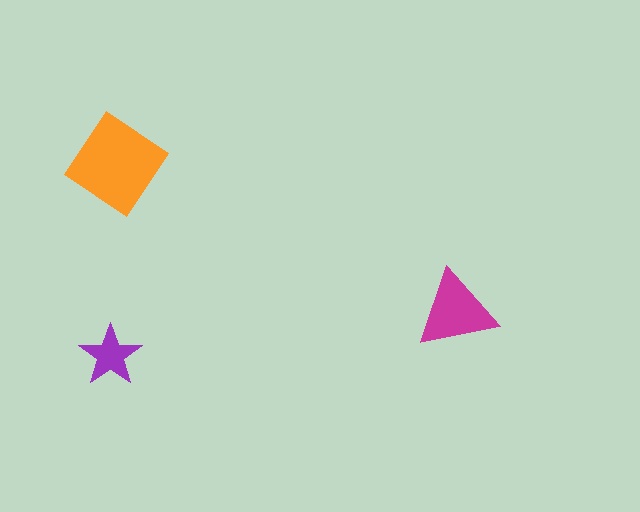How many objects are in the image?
There are 3 objects in the image.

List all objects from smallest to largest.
The purple star, the magenta triangle, the orange diamond.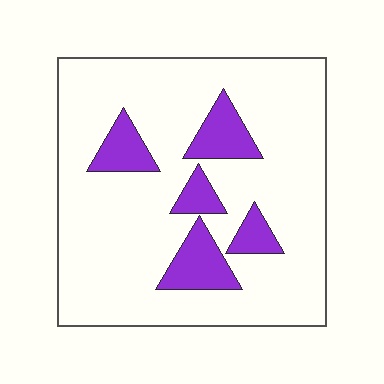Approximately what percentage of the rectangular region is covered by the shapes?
Approximately 15%.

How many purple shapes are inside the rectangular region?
5.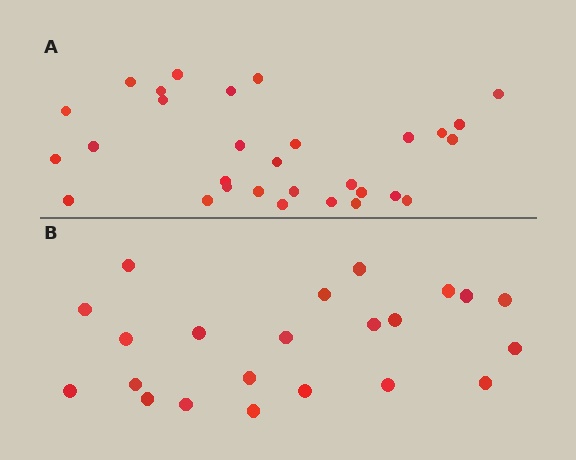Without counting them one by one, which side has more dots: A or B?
Region A (the top region) has more dots.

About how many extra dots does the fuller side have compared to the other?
Region A has roughly 8 or so more dots than region B.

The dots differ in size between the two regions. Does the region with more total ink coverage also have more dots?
No. Region B has more total ink coverage because its dots are larger, but region A actually contains more individual dots. Total area can be misleading — the number of items is what matters here.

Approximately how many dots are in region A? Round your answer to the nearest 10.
About 30 dots.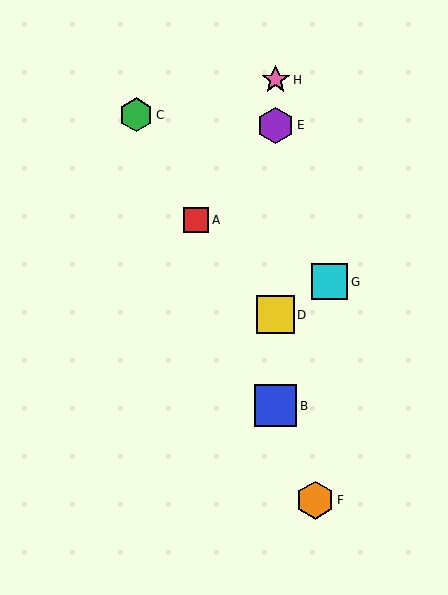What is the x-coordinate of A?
Object A is at x≈196.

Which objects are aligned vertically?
Objects B, D, E, H are aligned vertically.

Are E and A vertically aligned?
No, E is at x≈276 and A is at x≈196.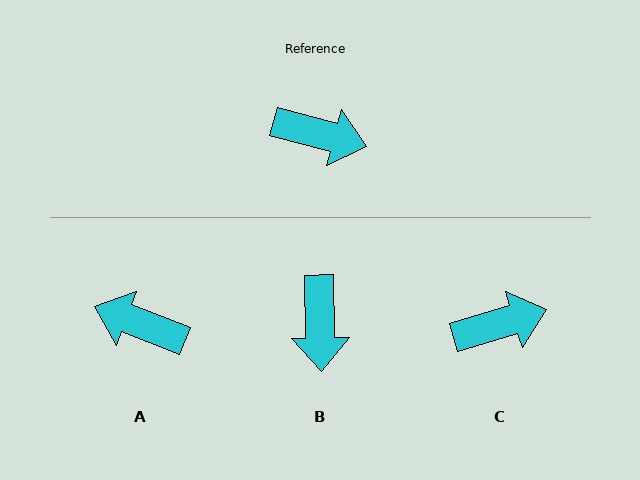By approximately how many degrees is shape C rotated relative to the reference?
Approximately 32 degrees counter-clockwise.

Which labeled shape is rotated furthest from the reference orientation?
A, about 174 degrees away.